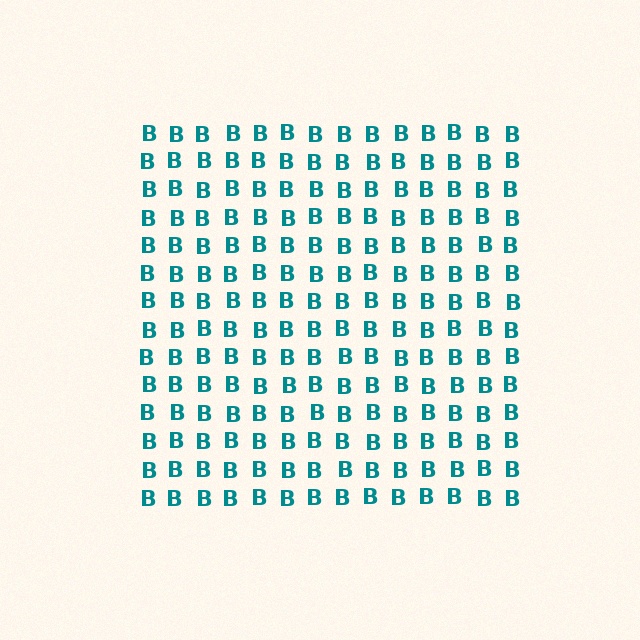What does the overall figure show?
The overall figure shows a square.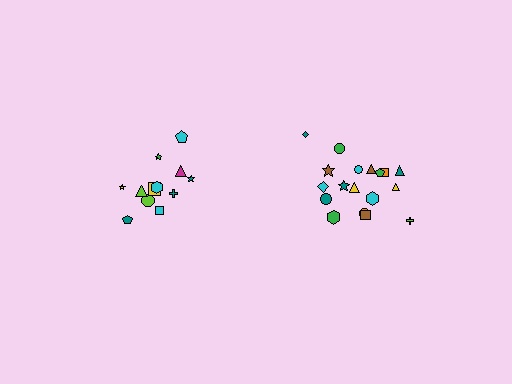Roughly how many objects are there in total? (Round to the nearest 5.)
Roughly 30 objects in total.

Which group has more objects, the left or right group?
The right group.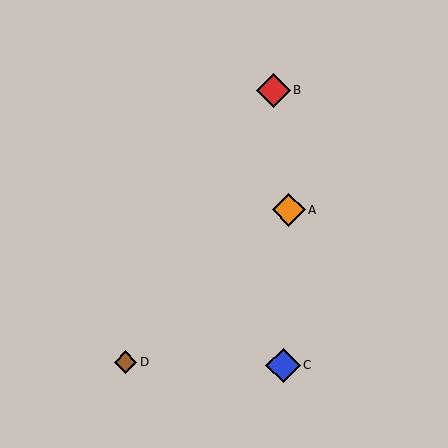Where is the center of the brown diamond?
The center of the brown diamond is at (126, 362).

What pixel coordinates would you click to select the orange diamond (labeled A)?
Click at (289, 210) to select the orange diamond A.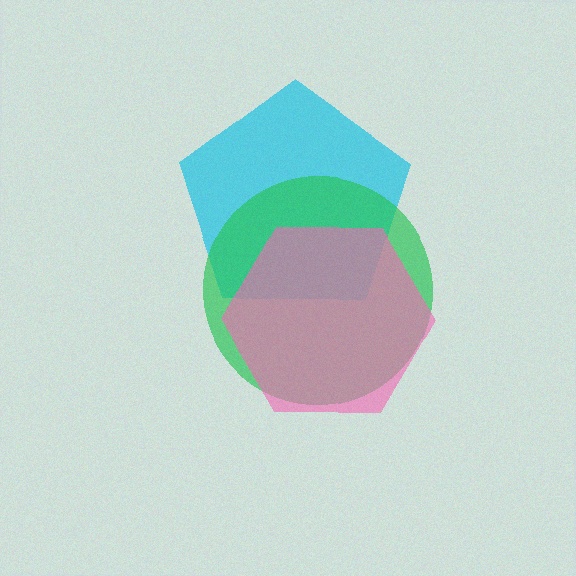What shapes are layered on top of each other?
The layered shapes are: a cyan pentagon, a green circle, a pink hexagon.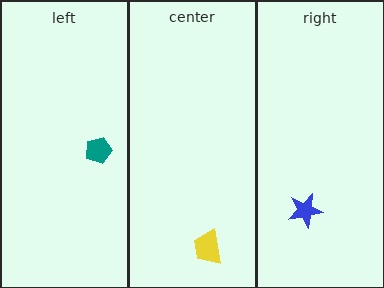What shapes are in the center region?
The yellow trapezoid.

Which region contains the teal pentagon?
The left region.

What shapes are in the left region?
The teal pentagon.